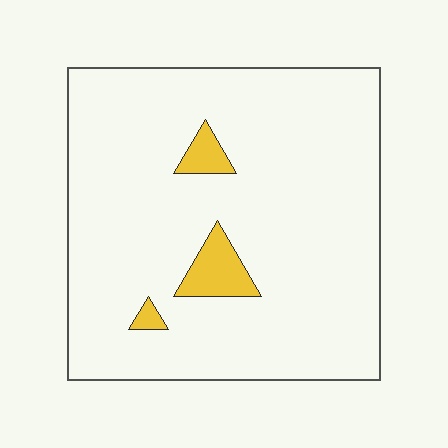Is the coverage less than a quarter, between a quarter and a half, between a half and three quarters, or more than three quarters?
Less than a quarter.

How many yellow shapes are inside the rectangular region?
3.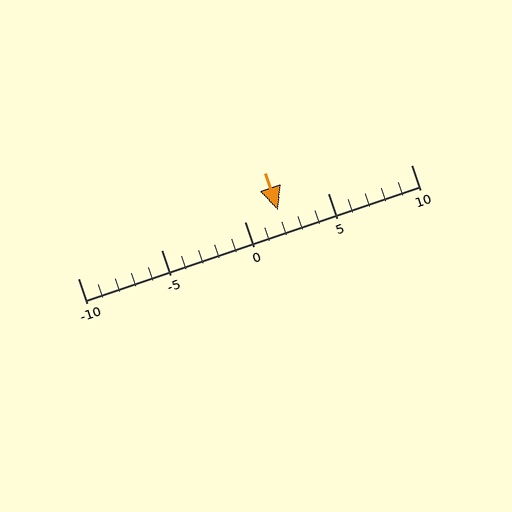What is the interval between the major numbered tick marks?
The major tick marks are spaced 5 units apart.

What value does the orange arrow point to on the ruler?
The orange arrow points to approximately 2.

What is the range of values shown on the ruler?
The ruler shows values from -10 to 10.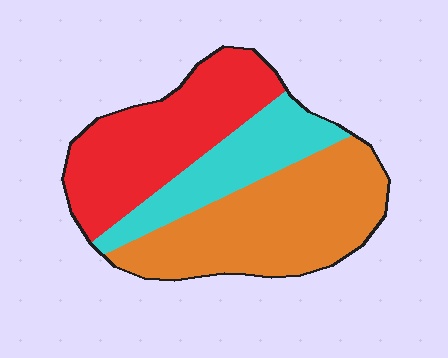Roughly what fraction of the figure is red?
Red takes up about three eighths (3/8) of the figure.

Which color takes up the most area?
Orange, at roughly 40%.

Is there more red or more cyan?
Red.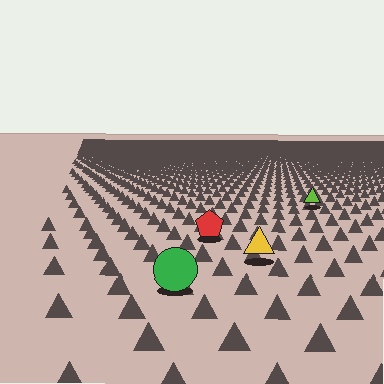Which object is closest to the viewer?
The green circle is closest. The texture marks near it are larger and more spread out.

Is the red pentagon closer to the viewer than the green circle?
No. The green circle is closer — you can tell from the texture gradient: the ground texture is coarser near it.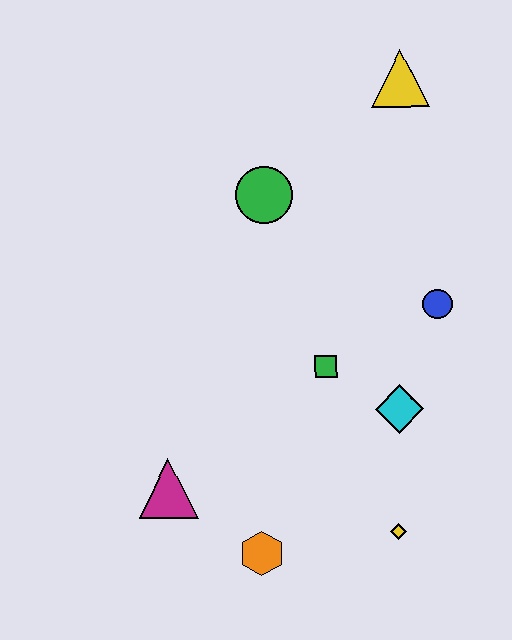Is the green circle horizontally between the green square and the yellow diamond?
No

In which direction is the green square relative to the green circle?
The green square is below the green circle.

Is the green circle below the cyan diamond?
No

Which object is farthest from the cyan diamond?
The yellow triangle is farthest from the cyan diamond.